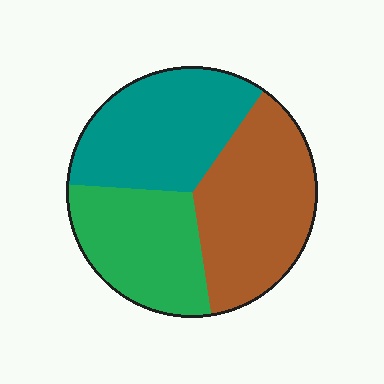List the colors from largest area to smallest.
From largest to smallest: brown, teal, green.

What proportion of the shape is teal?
Teal covers around 35% of the shape.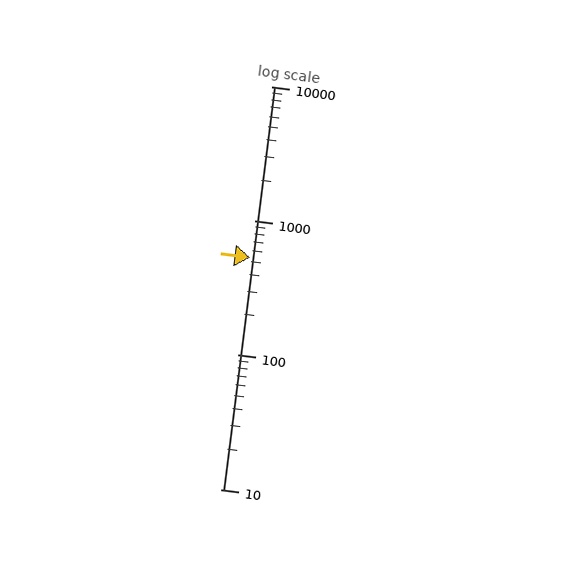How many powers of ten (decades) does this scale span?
The scale spans 3 decades, from 10 to 10000.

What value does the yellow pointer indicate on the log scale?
The pointer indicates approximately 530.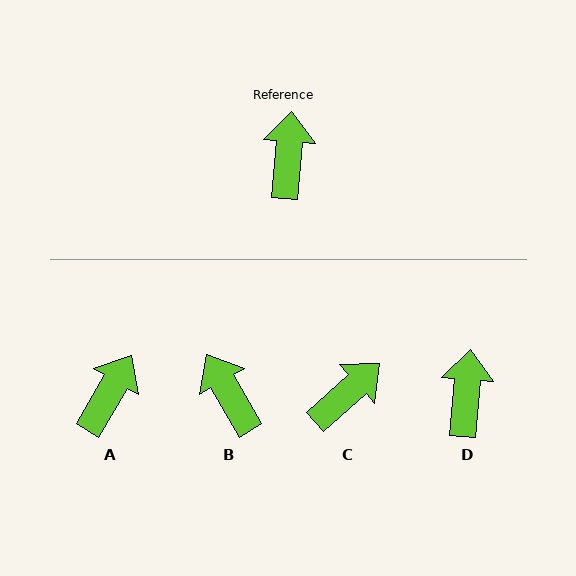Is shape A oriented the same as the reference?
No, it is off by about 25 degrees.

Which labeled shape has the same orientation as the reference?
D.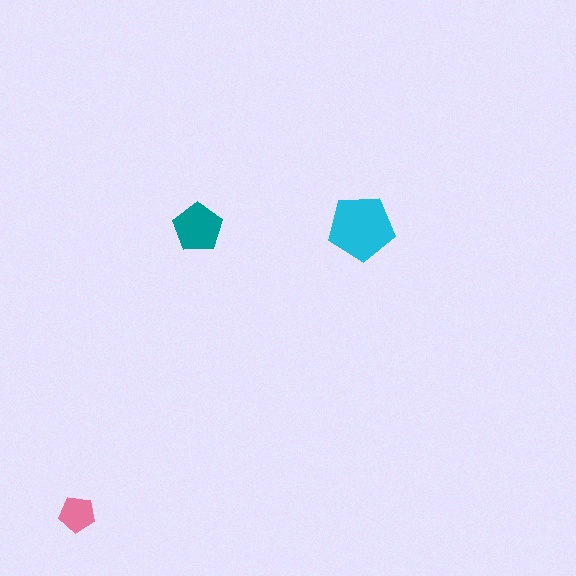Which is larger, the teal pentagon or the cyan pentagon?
The cyan one.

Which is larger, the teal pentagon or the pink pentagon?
The teal one.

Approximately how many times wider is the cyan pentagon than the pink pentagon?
About 2 times wider.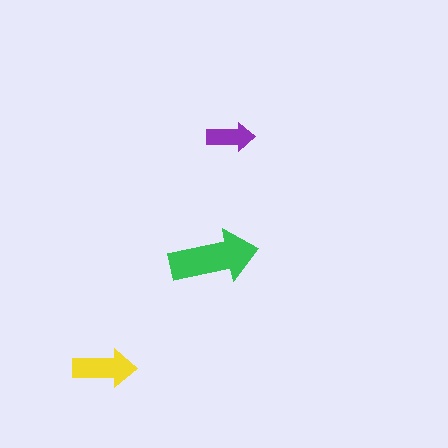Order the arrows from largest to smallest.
the green one, the yellow one, the purple one.